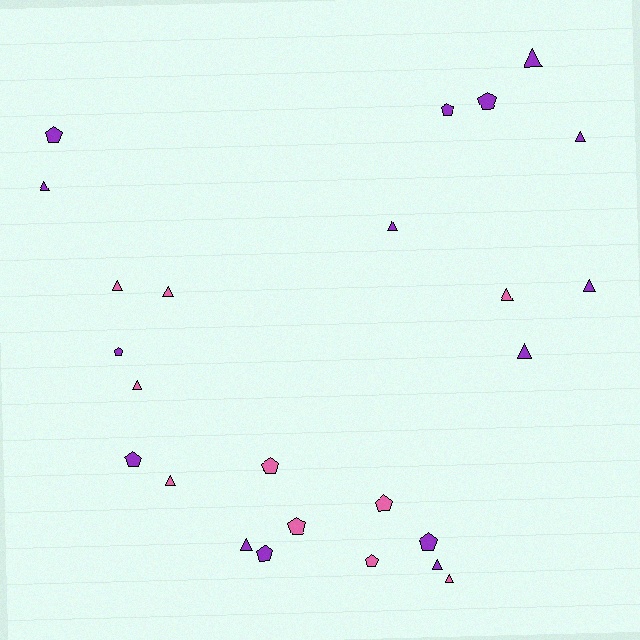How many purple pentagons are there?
There are 7 purple pentagons.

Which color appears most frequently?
Purple, with 15 objects.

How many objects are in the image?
There are 25 objects.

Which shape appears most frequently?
Triangle, with 14 objects.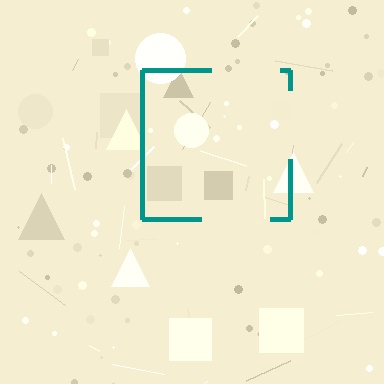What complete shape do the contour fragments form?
The contour fragments form a square.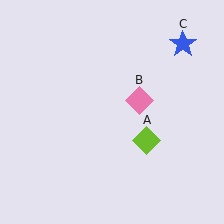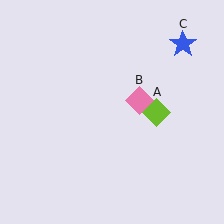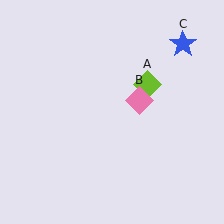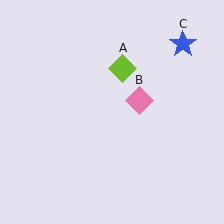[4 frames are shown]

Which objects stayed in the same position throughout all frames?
Pink diamond (object B) and blue star (object C) remained stationary.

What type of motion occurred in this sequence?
The lime diamond (object A) rotated counterclockwise around the center of the scene.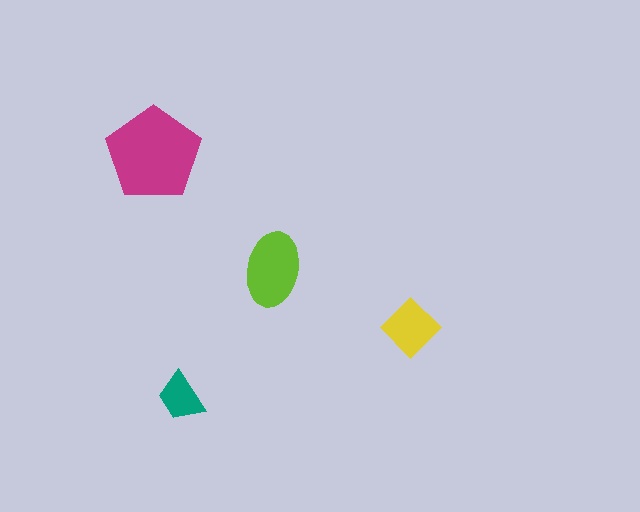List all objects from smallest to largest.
The teal trapezoid, the yellow diamond, the lime ellipse, the magenta pentagon.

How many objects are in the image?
There are 4 objects in the image.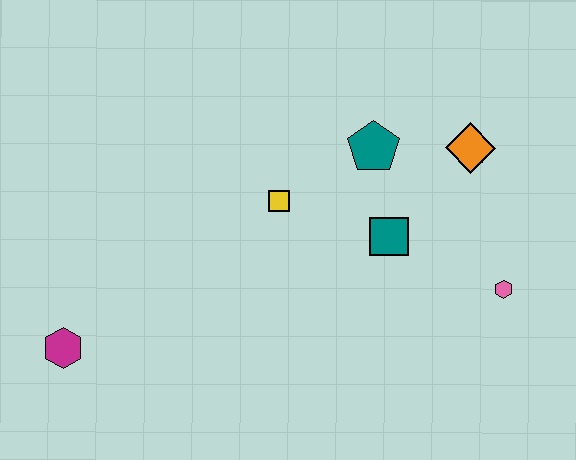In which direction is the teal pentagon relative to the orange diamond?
The teal pentagon is to the left of the orange diamond.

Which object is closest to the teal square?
The teal pentagon is closest to the teal square.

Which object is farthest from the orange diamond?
The magenta hexagon is farthest from the orange diamond.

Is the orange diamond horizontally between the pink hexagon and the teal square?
Yes